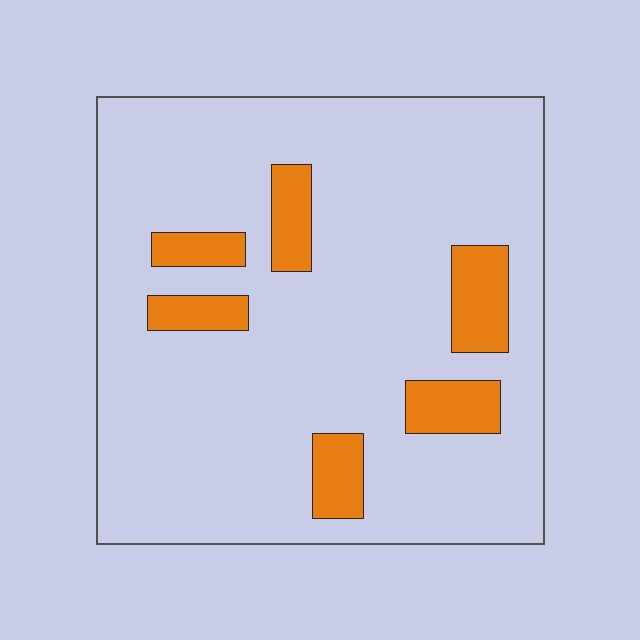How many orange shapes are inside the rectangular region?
6.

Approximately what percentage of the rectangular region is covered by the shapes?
Approximately 15%.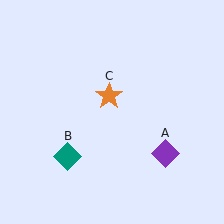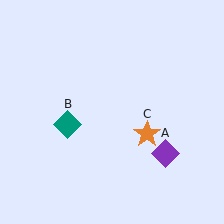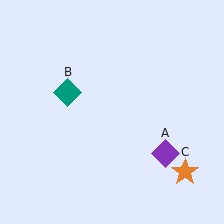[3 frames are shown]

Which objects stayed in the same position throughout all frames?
Purple diamond (object A) remained stationary.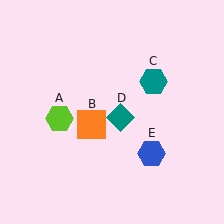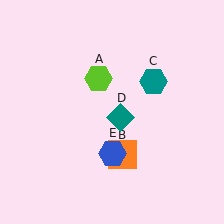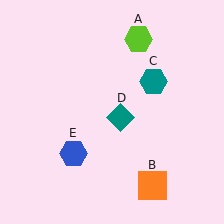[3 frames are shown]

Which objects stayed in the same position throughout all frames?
Teal hexagon (object C) and teal diamond (object D) remained stationary.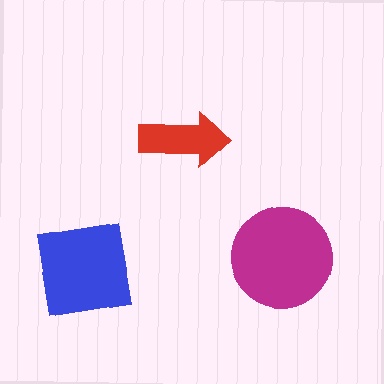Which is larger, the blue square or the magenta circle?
The magenta circle.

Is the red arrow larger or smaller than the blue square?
Smaller.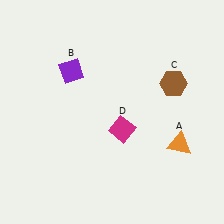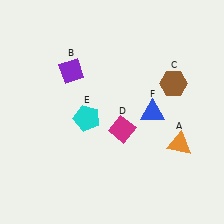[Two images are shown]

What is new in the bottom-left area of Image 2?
A cyan pentagon (E) was added in the bottom-left area of Image 2.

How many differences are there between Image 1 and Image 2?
There are 2 differences between the two images.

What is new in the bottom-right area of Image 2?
A blue triangle (F) was added in the bottom-right area of Image 2.